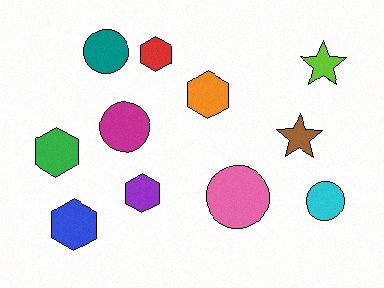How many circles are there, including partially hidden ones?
There are 4 circles.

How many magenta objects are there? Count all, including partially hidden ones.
There is 1 magenta object.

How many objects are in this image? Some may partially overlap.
There are 11 objects.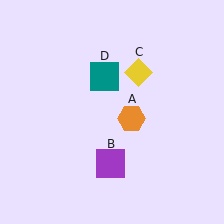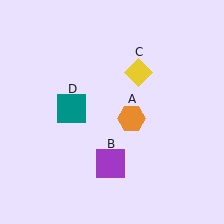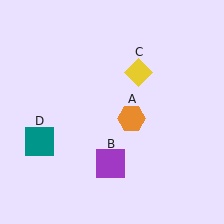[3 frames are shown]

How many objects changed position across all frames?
1 object changed position: teal square (object D).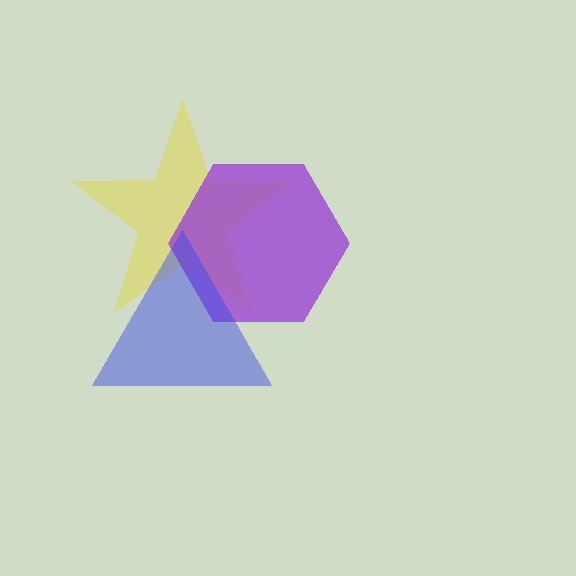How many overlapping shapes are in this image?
There are 3 overlapping shapes in the image.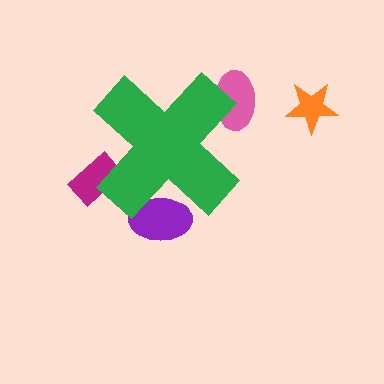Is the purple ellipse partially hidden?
Yes, the purple ellipse is partially hidden behind the green cross.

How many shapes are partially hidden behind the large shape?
3 shapes are partially hidden.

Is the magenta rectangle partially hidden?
Yes, the magenta rectangle is partially hidden behind the green cross.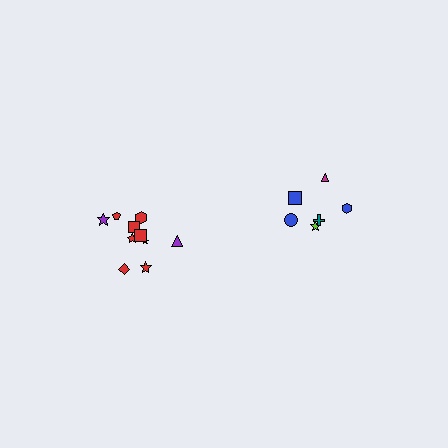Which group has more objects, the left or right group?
The left group.